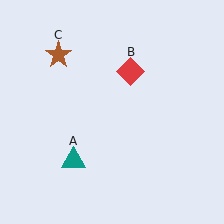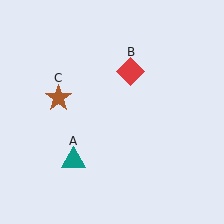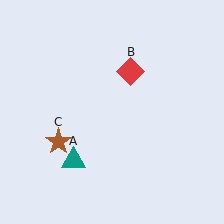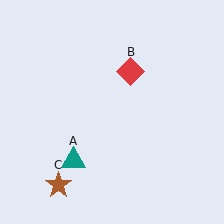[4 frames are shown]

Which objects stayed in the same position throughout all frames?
Teal triangle (object A) and red diamond (object B) remained stationary.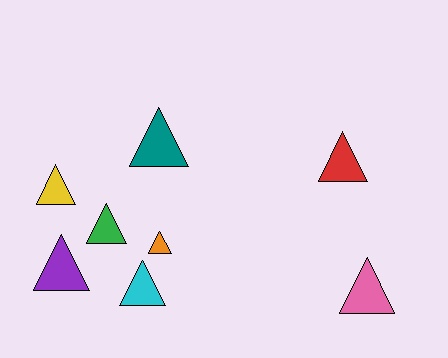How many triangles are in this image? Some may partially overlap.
There are 8 triangles.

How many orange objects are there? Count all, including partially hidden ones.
There is 1 orange object.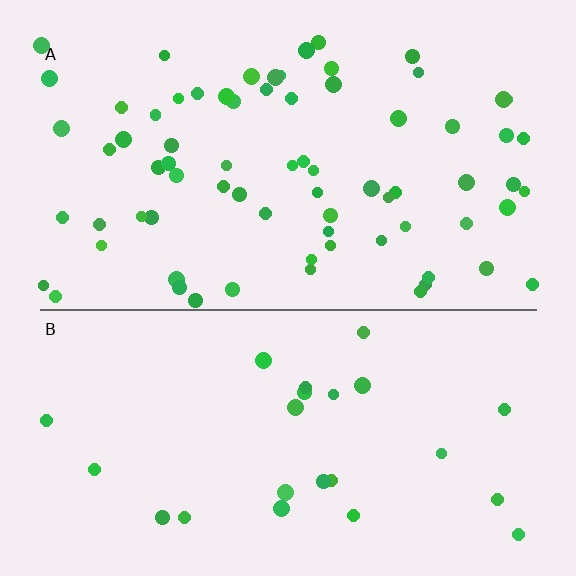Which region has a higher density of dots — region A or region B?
A (the top).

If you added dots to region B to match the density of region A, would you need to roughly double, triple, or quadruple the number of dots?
Approximately triple.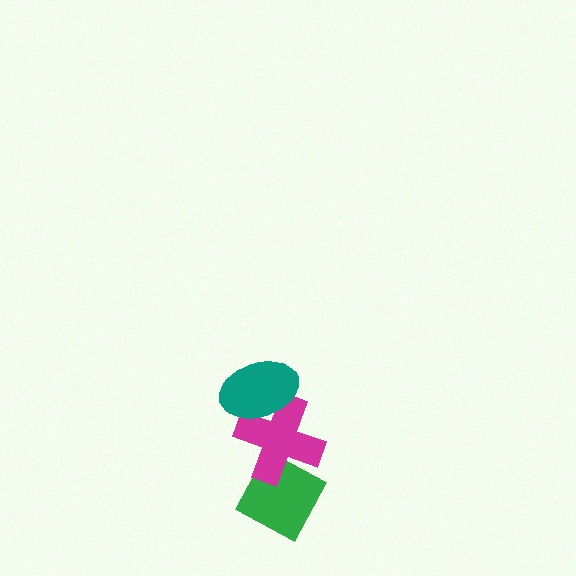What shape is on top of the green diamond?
The magenta cross is on top of the green diamond.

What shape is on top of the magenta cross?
The teal ellipse is on top of the magenta cross.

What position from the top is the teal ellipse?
The teal ellipse is 1st from the top.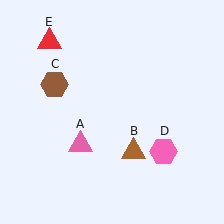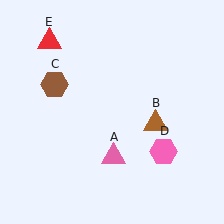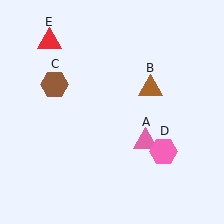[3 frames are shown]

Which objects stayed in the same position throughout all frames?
Brown hexagon (object C) and pink hexagon (object D) and red triangle (object E) remained stationary.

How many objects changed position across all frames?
2 objects changed position: pink triangle (object A), brown triangle (object B).